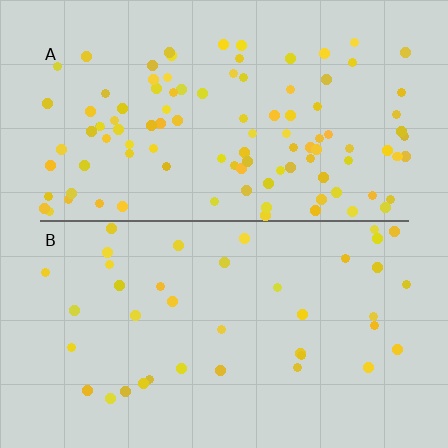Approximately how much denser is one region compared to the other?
Approximately 2.7× — region A over region B.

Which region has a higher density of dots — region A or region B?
A (the top).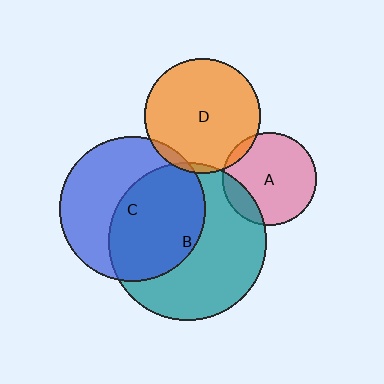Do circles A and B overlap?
Yes.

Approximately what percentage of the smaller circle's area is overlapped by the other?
Approximately 15%.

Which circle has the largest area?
Circle B (teal).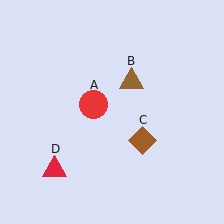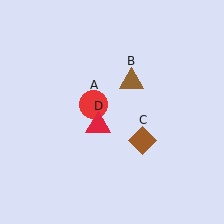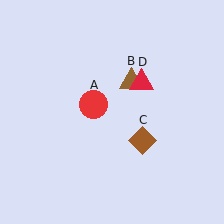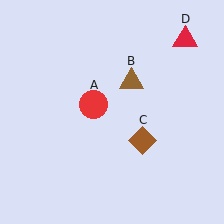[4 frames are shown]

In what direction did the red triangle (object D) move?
The red triangle (object D) moved up and to the right.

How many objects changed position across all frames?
1 object changed position: red triangle (object D).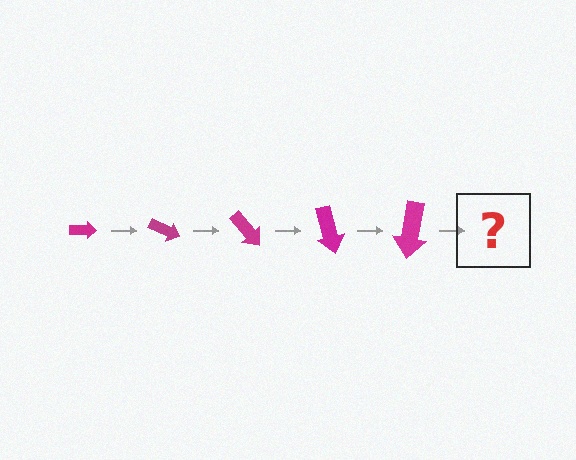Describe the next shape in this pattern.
It should be an arrow, larger than the previous one and rotated 125 degrees from the start.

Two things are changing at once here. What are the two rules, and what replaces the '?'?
The two rules are that the arrow grows larger each step and it rotates 25 degrees each step. The '?' should be an arrow, larger than the previous one and rotated 125 degrees from the start.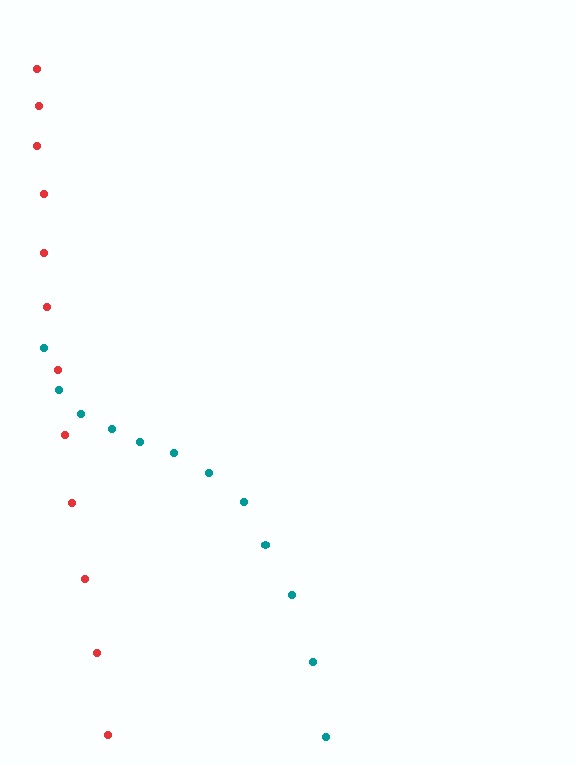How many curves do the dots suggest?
There are 2 distinct paths.